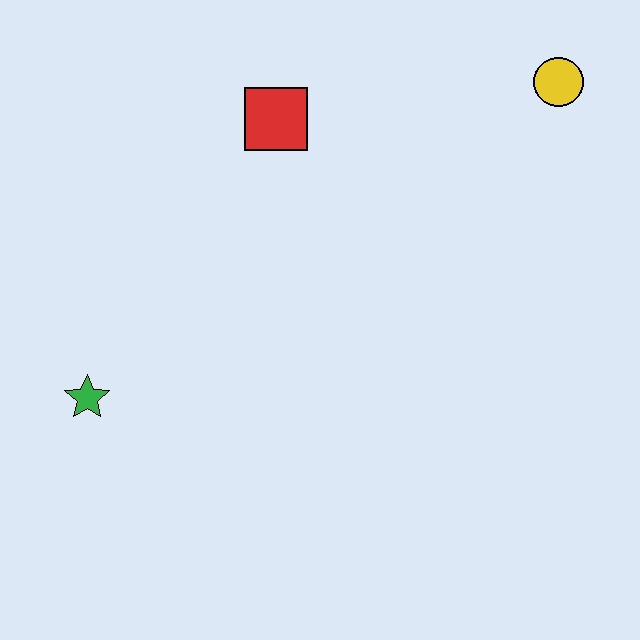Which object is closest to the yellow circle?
The red square is closest to the yellow circle.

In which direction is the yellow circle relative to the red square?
The yellow circle is to the right of the red square.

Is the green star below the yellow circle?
Yes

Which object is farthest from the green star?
The yellow circle is farthest from the green star.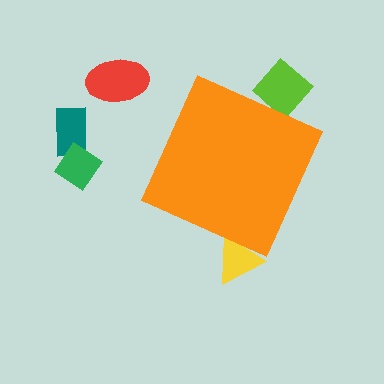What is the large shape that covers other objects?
An orange diamond.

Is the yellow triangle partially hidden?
Yes, the yellow triangle is partially hidden behind the orange diamond.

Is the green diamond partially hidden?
No, the green diamond is fully visible.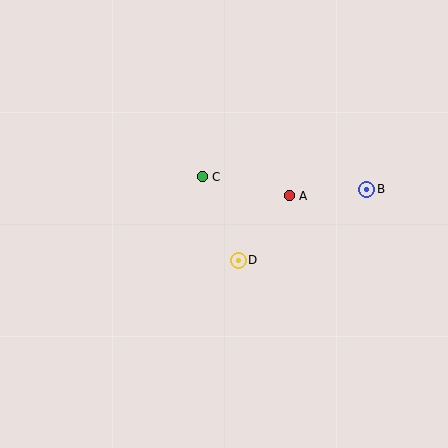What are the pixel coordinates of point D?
Point D is at (238, 260).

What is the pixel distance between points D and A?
The distance between D and A is 82 pixels.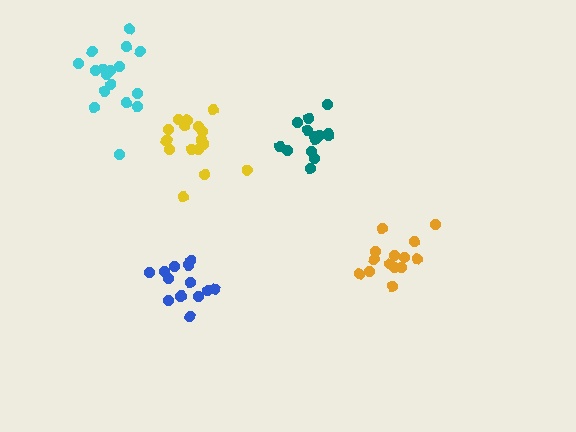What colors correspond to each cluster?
The clusters are colored: blue, orange, yellow, cyan, teal.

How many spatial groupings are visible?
There are 5 spatial groupings.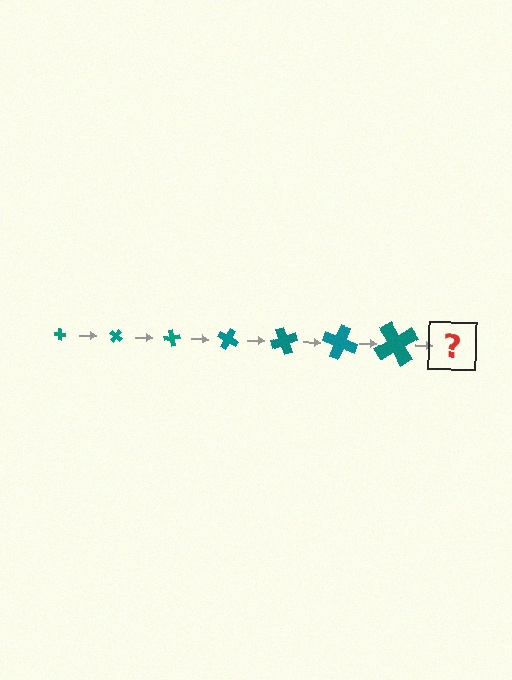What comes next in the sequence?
The next element should be a cross, larger than the previous one and rotated 280 degrees from the start.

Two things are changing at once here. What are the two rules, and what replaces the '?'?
The two rules are that the cross grows larger each step and it rotates 40 degrees each step. The '?' should be a cross, larger than the previous one and rotated 280 degrees from the start.